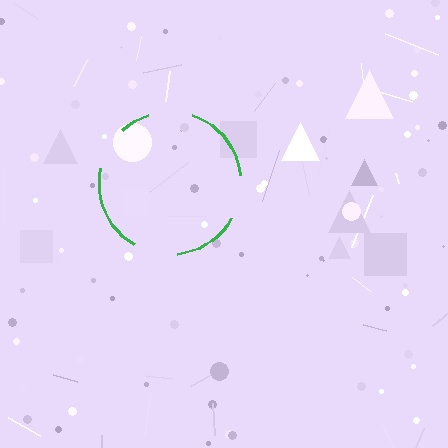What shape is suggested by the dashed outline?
The dashed outline suggests a circle.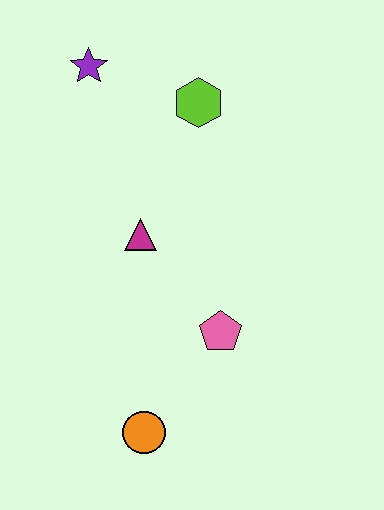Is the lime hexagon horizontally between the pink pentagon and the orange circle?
Yes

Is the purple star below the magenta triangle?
No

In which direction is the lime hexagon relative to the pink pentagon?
The lime hexagon is above the pink pentagon.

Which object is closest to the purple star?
The lime hexagon is closest to the purple star.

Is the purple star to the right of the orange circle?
No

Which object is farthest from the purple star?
The orange circle is farthest from the purple star.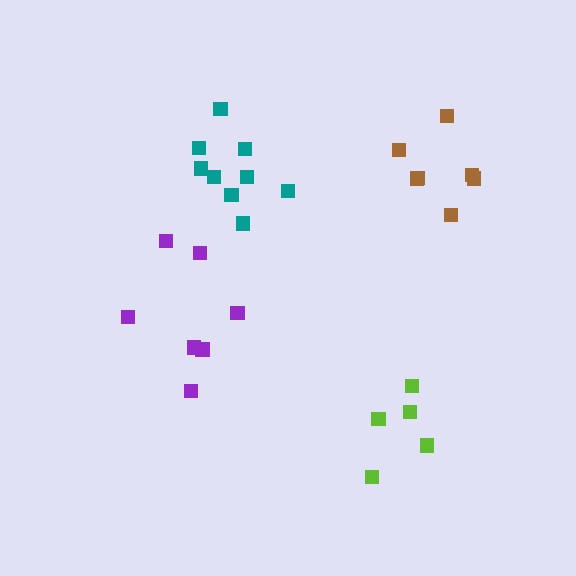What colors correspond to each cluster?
The clusters are colored: brown, teal, purple, lime.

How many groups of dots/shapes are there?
There are 4 groups.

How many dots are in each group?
Group 1: 7 dots, Group 2: 9 dots, Group 3: 7 dots, Group 4: 5 dots (28 total).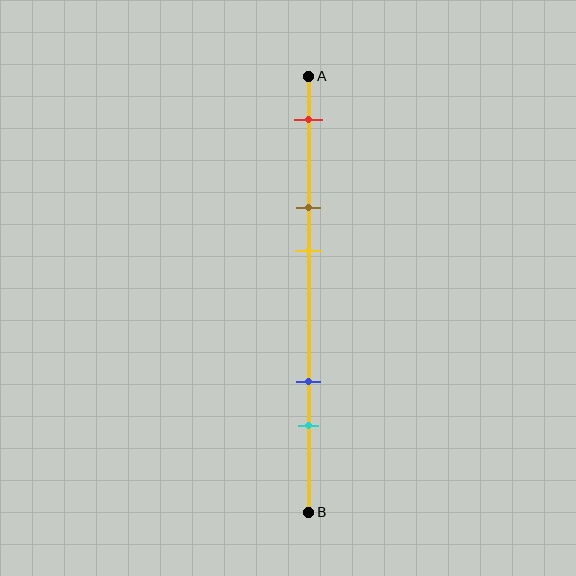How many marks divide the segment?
There are 5 marks dividing the segment.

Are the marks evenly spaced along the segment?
No, the marks are not evenly spaced.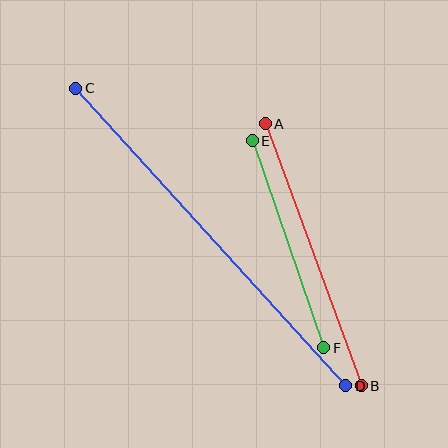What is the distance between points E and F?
The distance is approximately 219 pixels.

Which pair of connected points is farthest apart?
Points C and D are farthest apart.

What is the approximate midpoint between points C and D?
The midpoint is at approximately (211, 237) pixels.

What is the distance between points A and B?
The distance is approximately 279 pixels.